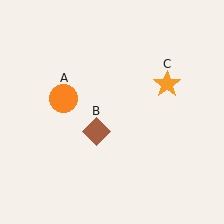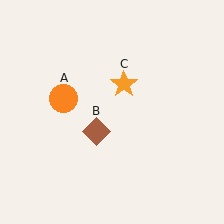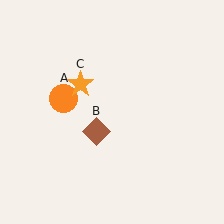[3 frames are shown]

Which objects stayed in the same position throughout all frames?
Orange circle (object A) and brown diamond (object B) remained stationary.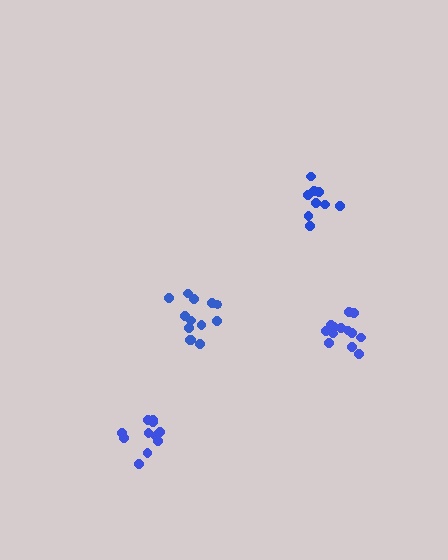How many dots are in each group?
Group 1: 11 dots, Group 2: 13 dots, Group 3: 9 dots, Group 4: 13 dots (46 total).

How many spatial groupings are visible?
There are 4 spatial groupings.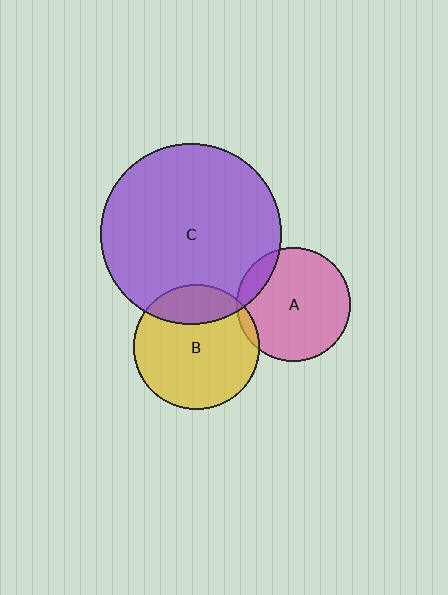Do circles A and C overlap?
Yes.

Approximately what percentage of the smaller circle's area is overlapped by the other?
Approximately 10%.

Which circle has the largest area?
Circle C (purple).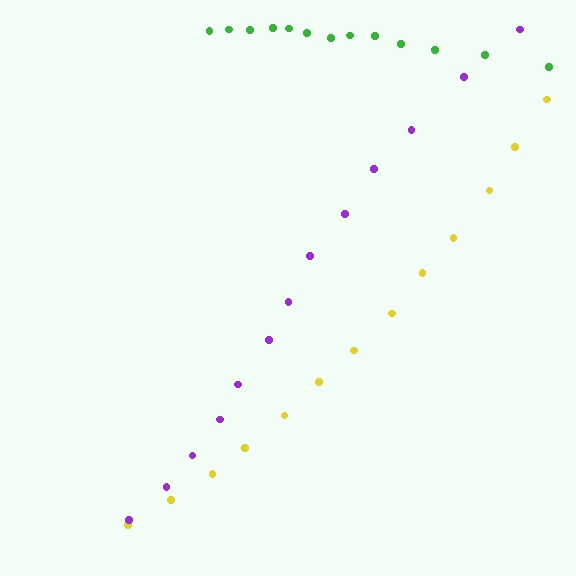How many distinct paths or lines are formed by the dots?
There are 3 distinct paths.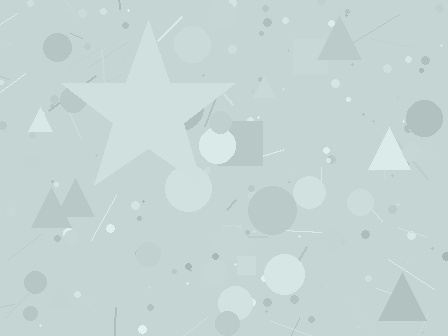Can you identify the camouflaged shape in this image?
The camouflaged shape is a star.